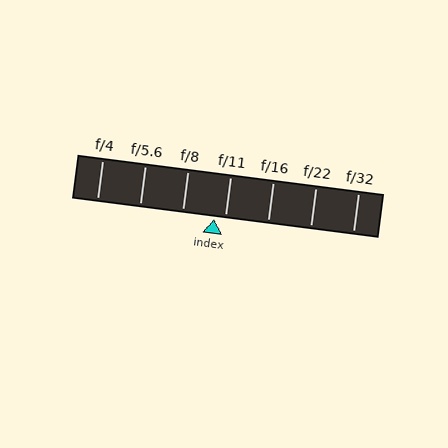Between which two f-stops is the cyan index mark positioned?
The index mark is between f/8 and f/11.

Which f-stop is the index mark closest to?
The index mark is closest to f/11.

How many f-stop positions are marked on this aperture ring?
There are 7 f-stop positions marked.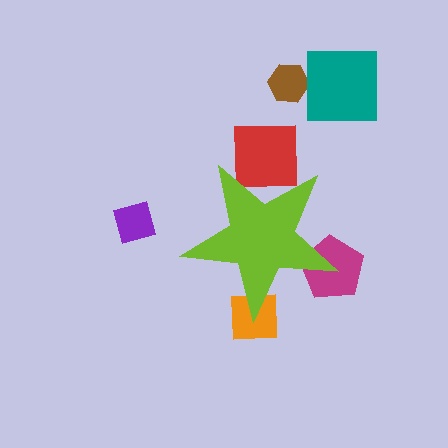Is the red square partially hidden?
Yes, the red square is partially hidden behind the lime star.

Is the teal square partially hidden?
No, the teal square is fully visible.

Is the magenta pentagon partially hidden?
Yes, the magenta pentagon is partially hidden behind the lime star.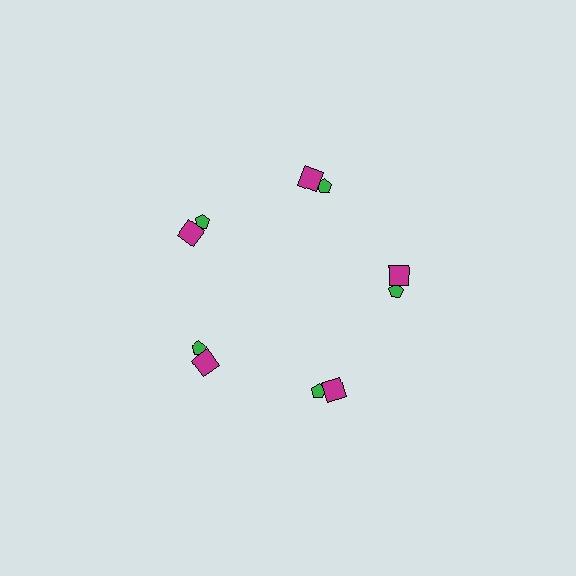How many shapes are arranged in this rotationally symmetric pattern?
There are 10 shapes, arranged in 5 groups of 2.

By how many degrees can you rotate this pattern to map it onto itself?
The pattern maps onto itself every 72 degrees of rotation.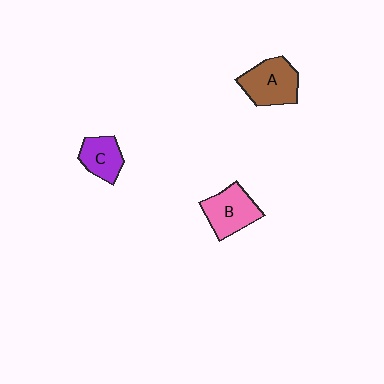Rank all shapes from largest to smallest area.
From largest to smallest: A (brown), B (pink), C (purple).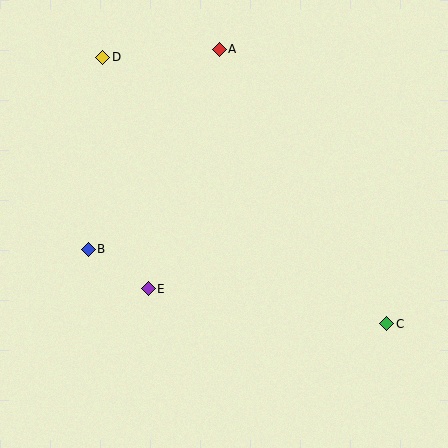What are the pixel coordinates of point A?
Point A is at (219, 49).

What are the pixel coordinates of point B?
Point B is at (88, 249).